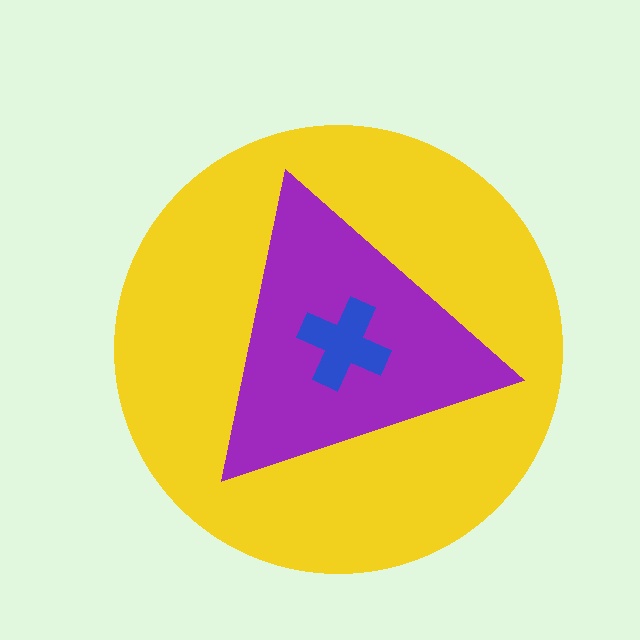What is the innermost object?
The blue cross.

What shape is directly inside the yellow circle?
The purple triangle.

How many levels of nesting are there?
3.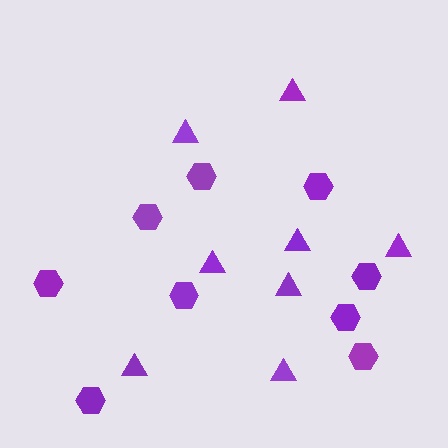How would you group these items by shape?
There are 2 groups: one group of triangles (8) and one group of hexagons (9).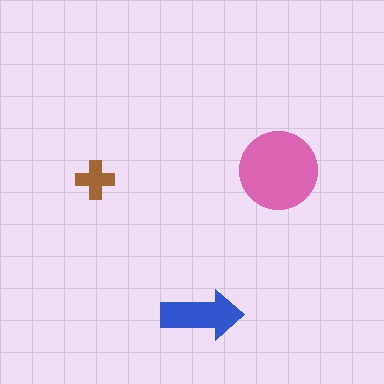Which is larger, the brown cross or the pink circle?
The pink circle.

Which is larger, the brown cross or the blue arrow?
The blue arrow.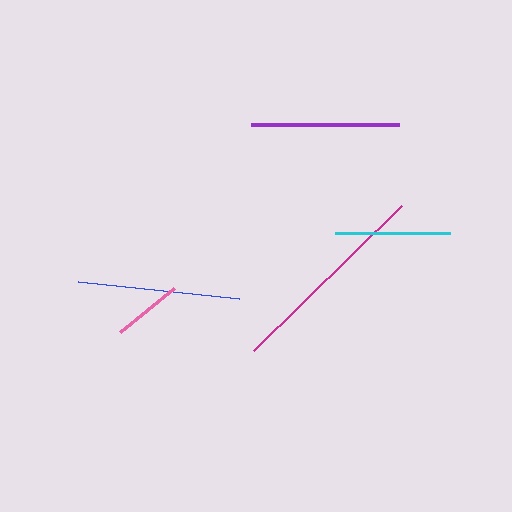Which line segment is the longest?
The magenta line is the longest at approximately 207 pixels.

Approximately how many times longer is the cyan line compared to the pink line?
The cyan line is approximately 1.6 times the length of the pink line.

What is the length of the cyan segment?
The cyan segment is approximately 115 pixels long.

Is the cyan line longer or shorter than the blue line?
The blue line is longer than the cyan line.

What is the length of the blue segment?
The blue segment is approximately 161 pixels long.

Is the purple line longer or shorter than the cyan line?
The purple line is longer than the cyan line.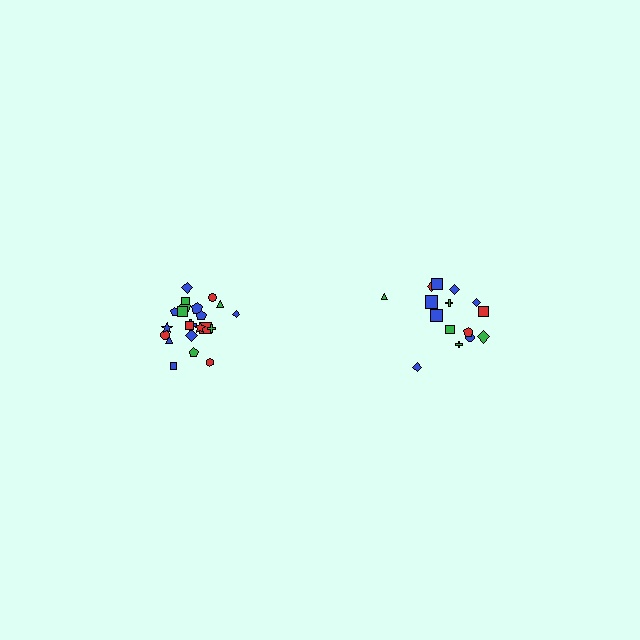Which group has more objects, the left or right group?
The left group.